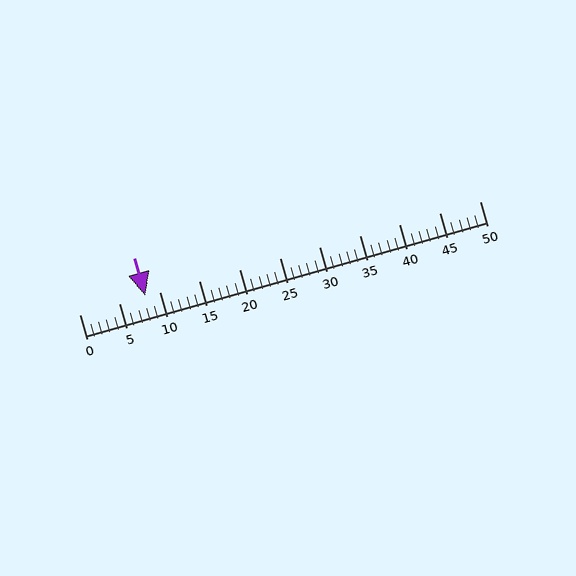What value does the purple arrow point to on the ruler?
The purple arrow points to approximately 8.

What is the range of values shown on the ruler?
The ruler shows values from 0 to 50.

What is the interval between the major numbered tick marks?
The major tick marks are spaced 5 units apart.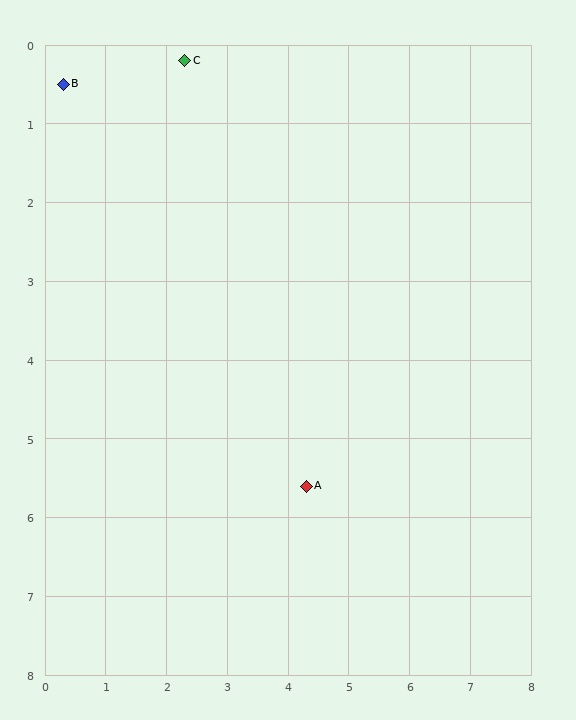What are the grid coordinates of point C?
Point C is at approximately (2.3, 0.2).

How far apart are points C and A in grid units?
Points C and A are about 5.8 grid units apart.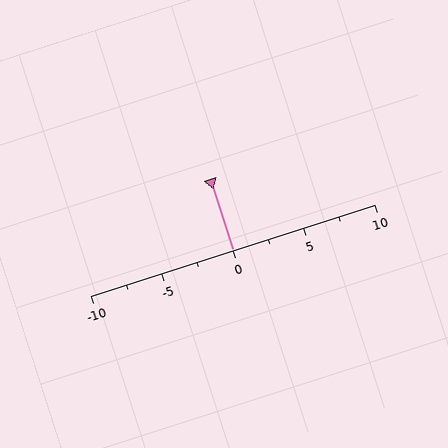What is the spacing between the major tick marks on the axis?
The major ticks are spaced 5 apart.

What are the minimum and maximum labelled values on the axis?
The axis runs from -10 to 10.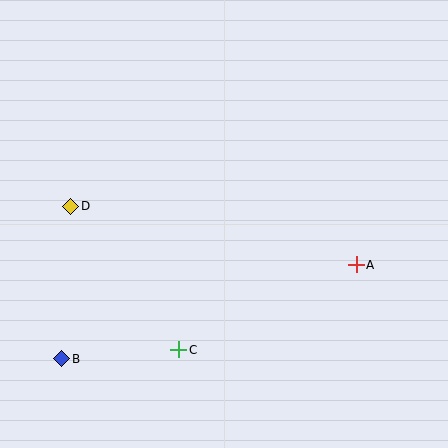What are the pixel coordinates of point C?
Point C is at (179, 350).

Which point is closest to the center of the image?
Point C at (179, 350) is closest to the center.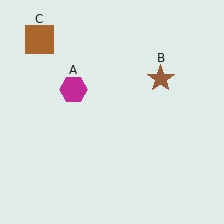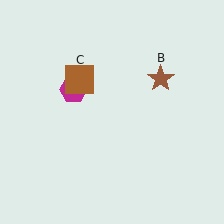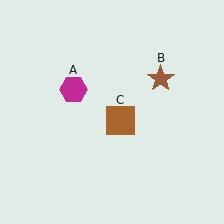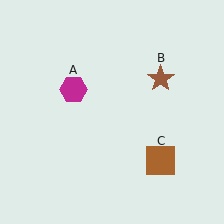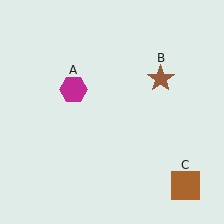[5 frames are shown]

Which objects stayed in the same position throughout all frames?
Magenta hexagon (object A) and brown star (object B) remained stationary.